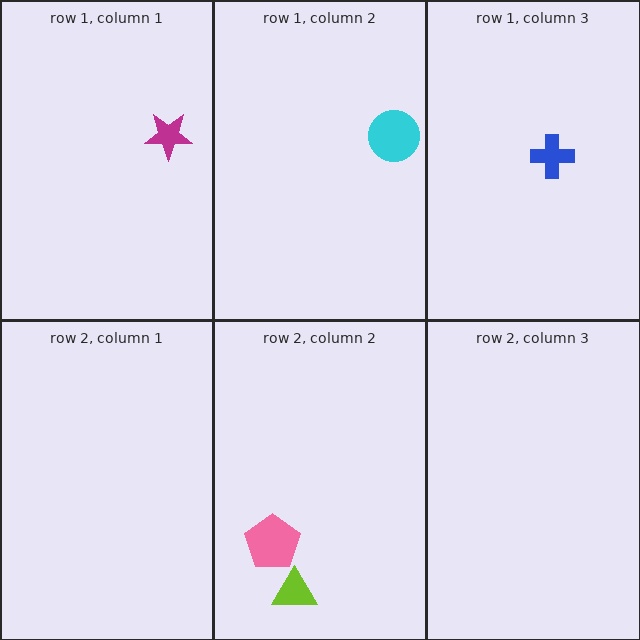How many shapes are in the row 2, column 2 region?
2.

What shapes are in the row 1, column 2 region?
The cyan circle.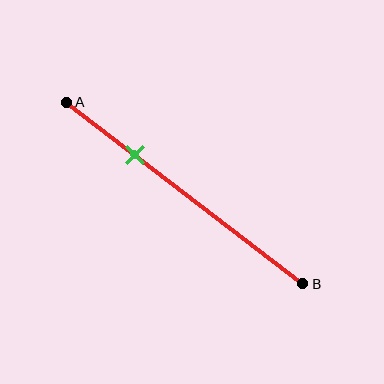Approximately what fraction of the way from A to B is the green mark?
The green mark is approximately 30% of the way from A to B.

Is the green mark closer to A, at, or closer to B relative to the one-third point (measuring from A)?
The green mark is closer to point A than the one-third point of segment AB.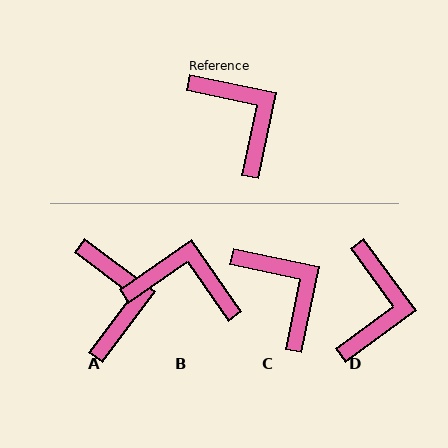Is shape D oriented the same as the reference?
No, it is off by about 42 degrees.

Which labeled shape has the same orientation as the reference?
C.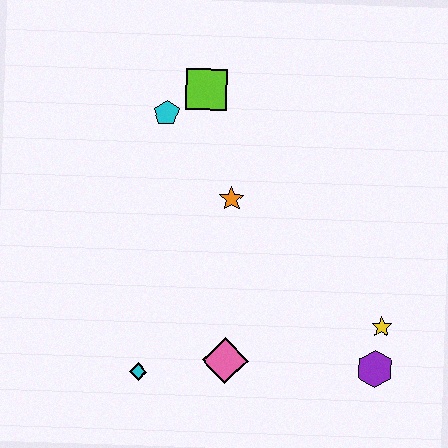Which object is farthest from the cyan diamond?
The lime square is farthest from the cyan diamond.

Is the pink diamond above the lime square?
No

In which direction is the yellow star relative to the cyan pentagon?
The yellow star is to the right of the cyan pentagon.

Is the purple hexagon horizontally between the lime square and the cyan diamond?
No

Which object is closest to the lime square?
The cyan pentagon is closest to the lime square.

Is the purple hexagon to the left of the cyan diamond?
No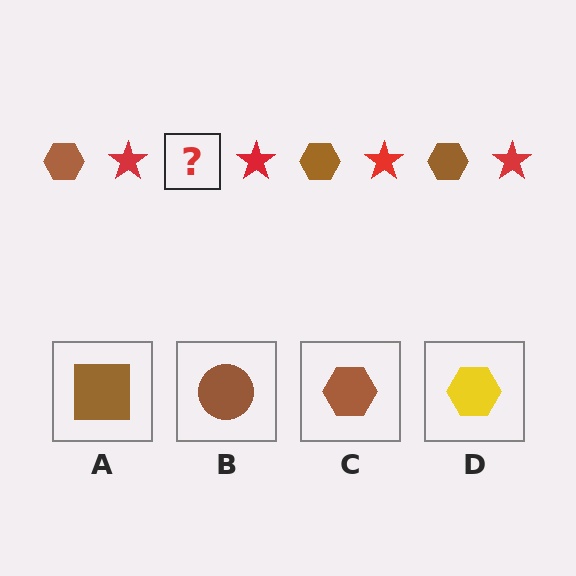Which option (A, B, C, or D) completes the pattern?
C.